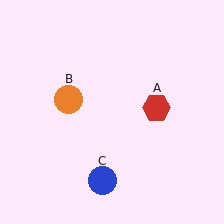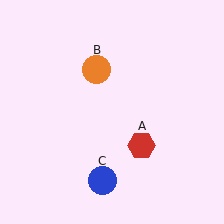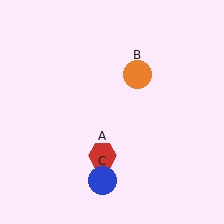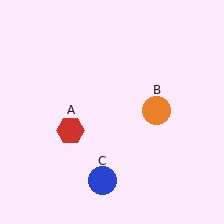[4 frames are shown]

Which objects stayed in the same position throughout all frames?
Blue circle (object C) remained stationary.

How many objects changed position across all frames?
2 objects changed position: red hexagon (object A), orange circle (object B).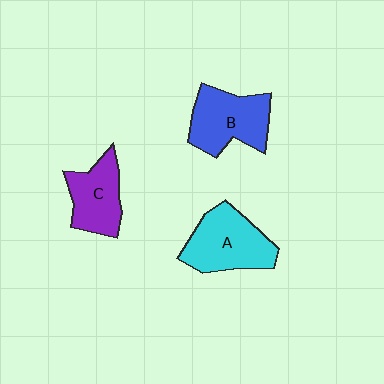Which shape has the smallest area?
Shape C (purple).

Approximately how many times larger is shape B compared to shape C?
Approximately 1.2 times.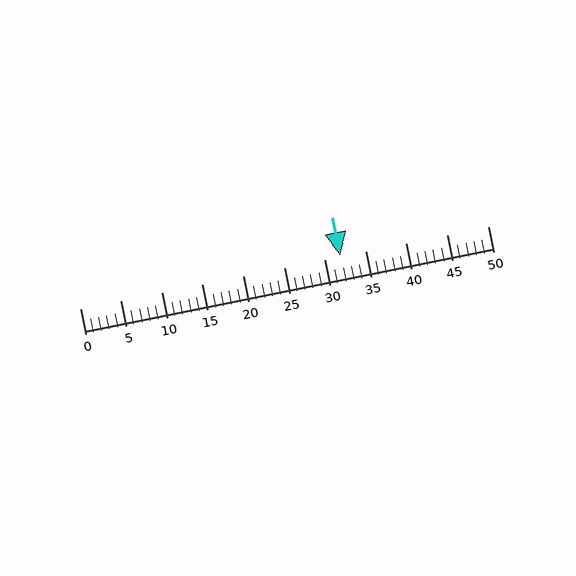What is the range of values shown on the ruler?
The ruler shows values from 0 to 50.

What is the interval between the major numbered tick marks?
The major tick marks are spaced 5 units apart.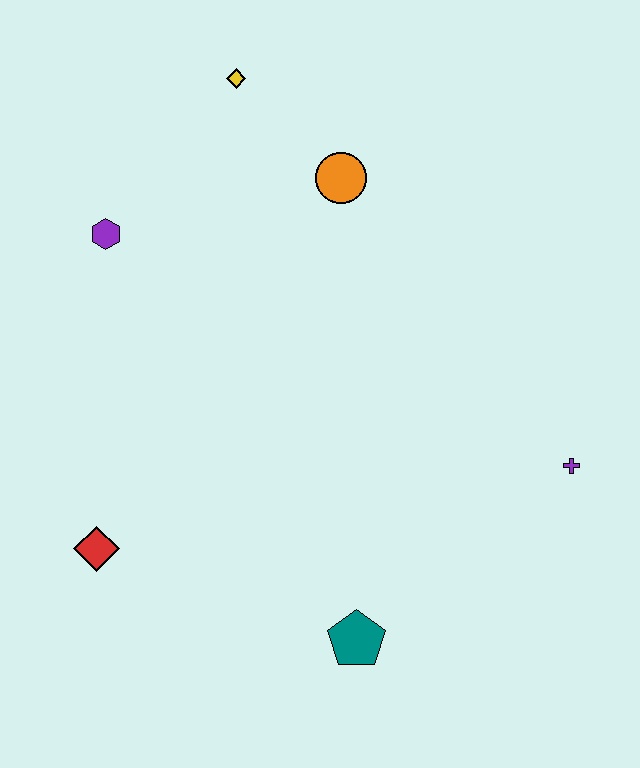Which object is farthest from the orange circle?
The teal pentagon is farthest from the orange circle.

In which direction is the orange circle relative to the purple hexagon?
The orange circle is to the right of the purple hexagon.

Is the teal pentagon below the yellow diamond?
Yes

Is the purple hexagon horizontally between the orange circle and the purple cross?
No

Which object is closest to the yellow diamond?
The orange circle is closest to the yellow diamond.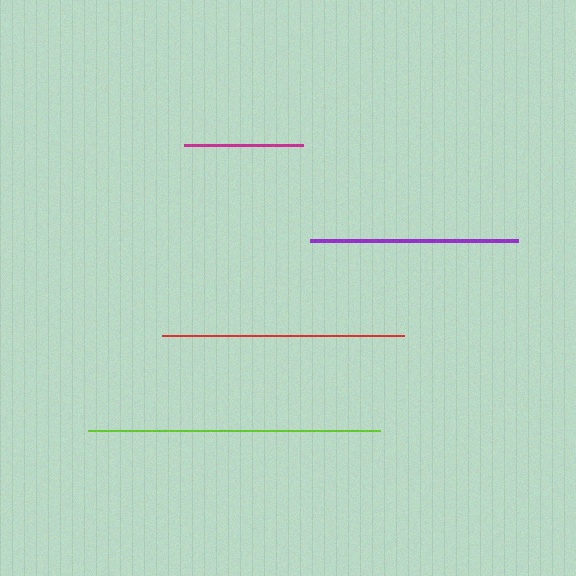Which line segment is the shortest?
The magenta line is the shortest at approximately 119 pixels.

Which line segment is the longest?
The lime line is the longest at approximately 292 pixels.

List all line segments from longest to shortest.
From longest to shortest: lime, red, purple, magenta.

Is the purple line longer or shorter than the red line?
The red line is longer than the purple line.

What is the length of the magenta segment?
The magenta segment is approximately 119 pixels long.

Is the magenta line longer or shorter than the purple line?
The purple line is longer than the magenta line.